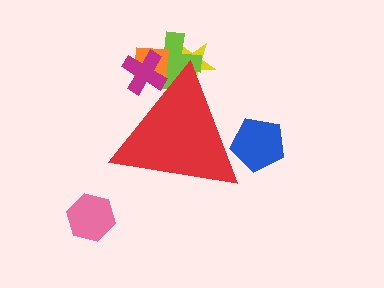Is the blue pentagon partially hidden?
Yes, the blue pentagon is partially hidden behind the red triangle.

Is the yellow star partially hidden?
Yes, the yellow star is partially hidden behind the red triangle.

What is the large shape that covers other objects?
A red triangle.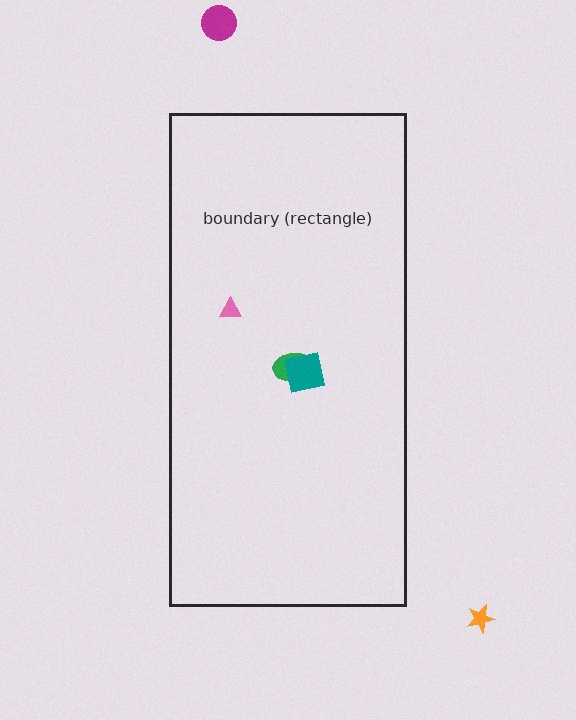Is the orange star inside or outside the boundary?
Outside.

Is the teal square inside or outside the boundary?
Inside.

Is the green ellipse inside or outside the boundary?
Inside.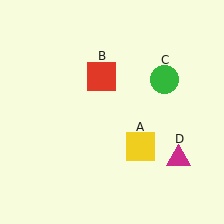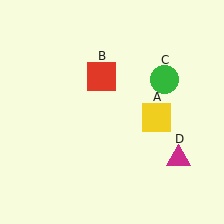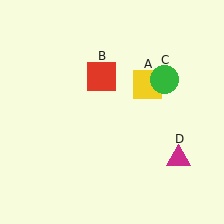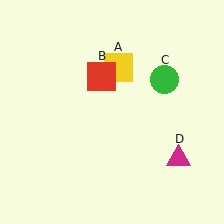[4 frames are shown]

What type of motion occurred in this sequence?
The yellow square (object A) rotated counterclockwise around the center of the scene.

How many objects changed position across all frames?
1 object changed position: yellow square (object A).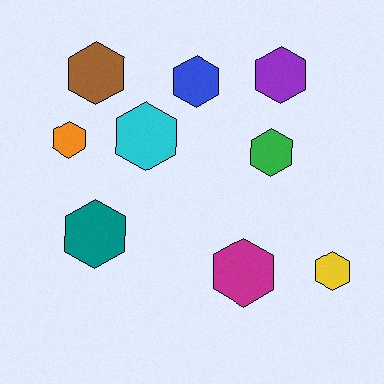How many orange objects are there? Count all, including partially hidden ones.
There is 1 orange object.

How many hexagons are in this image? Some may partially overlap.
There are 9 hexagons.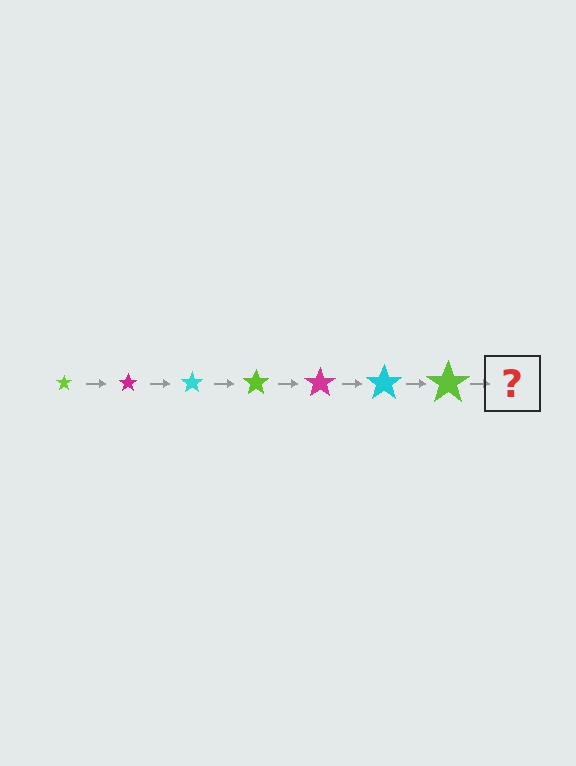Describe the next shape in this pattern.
It should be a magenta star, larger than the previous one.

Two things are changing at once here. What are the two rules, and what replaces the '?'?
The two rules are that the star grows larger each step and the color cycles through lime, magenta, and cyan. The '?' should be a magenta star, larger than the previous one.